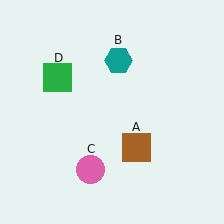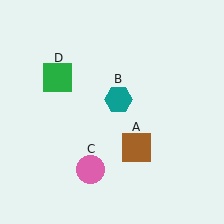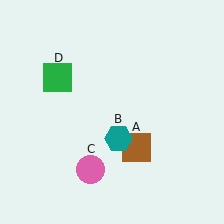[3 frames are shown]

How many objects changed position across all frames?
1 object changed position: teal hexagon (object B).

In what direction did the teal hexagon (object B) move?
The teal hexagon (object B) moved down.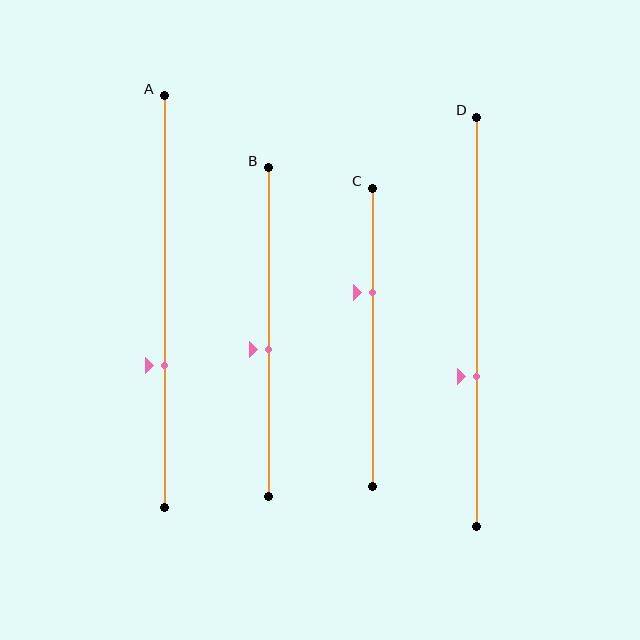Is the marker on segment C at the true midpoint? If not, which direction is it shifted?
No, the marker on segment C is shifted upward by about 15% of the segment length.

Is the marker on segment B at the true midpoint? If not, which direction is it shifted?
No, the marker on segment B is shifted downward by about 5% of the segment length.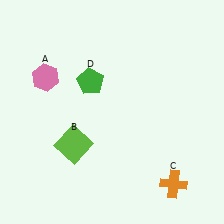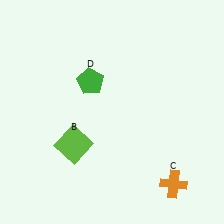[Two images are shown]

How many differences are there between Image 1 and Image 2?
There is 1 difference between the two images.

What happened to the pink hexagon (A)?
The pink hexagon (A) was removed in Image 2. It was in the top-left area of Image 1.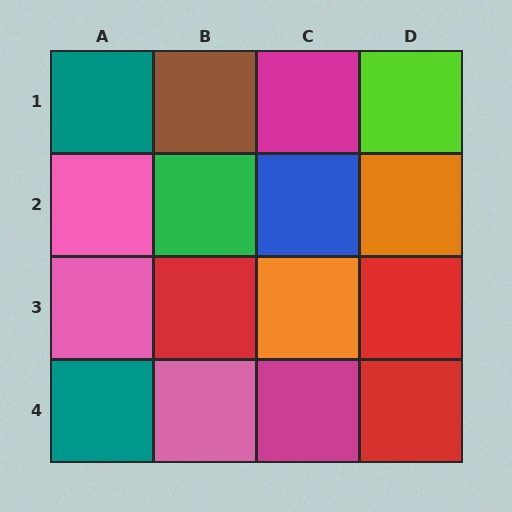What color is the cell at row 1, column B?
Brown.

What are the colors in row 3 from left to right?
Pink, red, orange, red.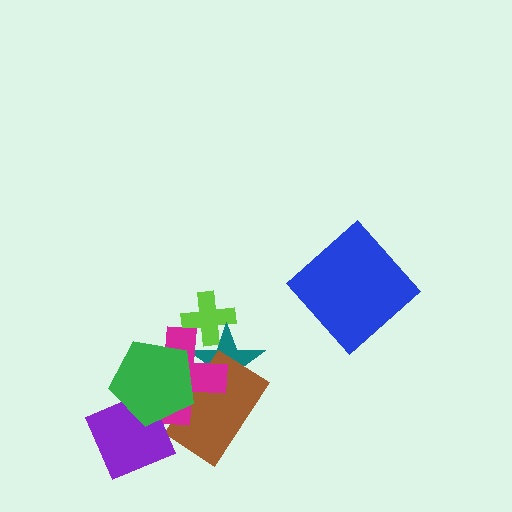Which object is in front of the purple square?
The green pentagon is in front of the purple square.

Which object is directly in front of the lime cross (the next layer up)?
The teal star is directly in front of the lime cross.